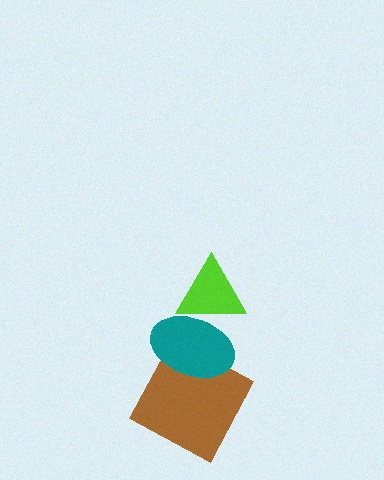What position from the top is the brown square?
The brown square is 3rd from the top.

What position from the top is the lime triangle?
The lime triangle is 1st from the top.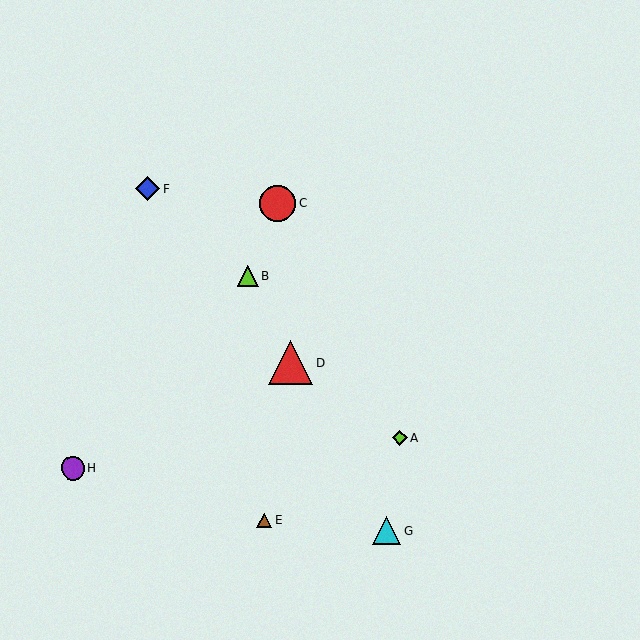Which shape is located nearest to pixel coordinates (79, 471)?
The purple circle (labeled H) at (72, 468) is nearest to that location.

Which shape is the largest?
The red triangle (labeled D) is the largest.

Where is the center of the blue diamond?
The center of the blue diamond is at (148, 188).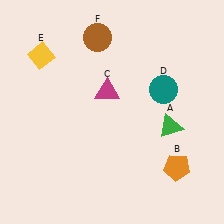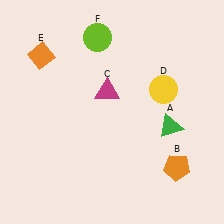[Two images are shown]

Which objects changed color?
D changed from teal to yellow. E changed from yellow to orange. F changed from brown to lime.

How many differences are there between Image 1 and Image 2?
There are 3 differences between the two images.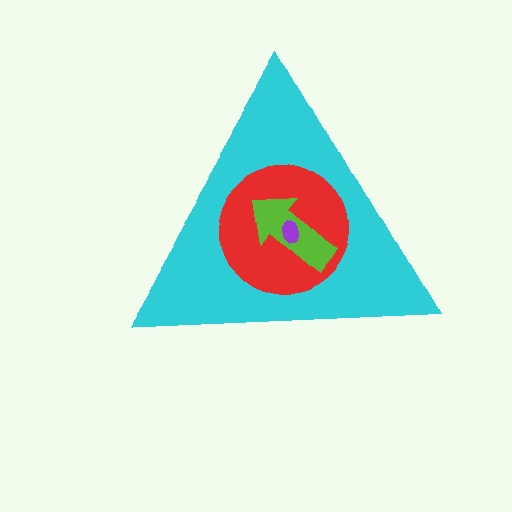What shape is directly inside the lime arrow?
The purple ellipse.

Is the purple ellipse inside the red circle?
Yes.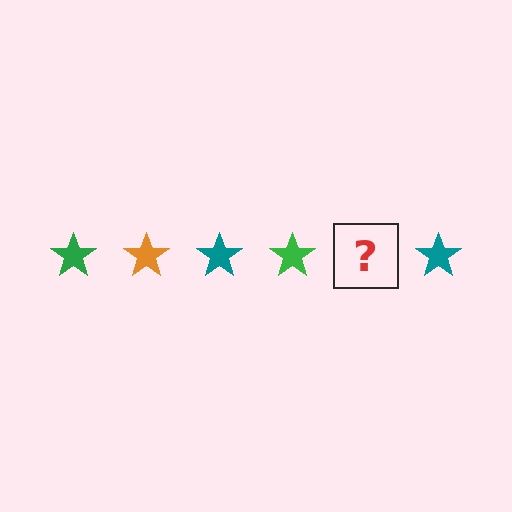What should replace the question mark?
The question mark should be replaced with an orange star.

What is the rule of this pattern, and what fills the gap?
The rule is that the pattern cycles through green, orange, teal stars. The gap should be filled with an orange star.